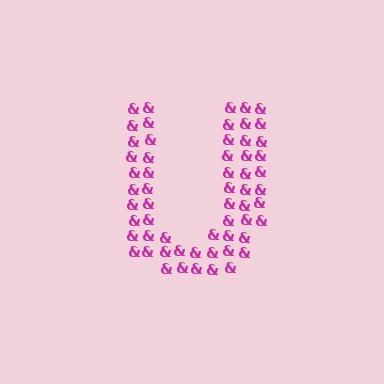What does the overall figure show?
The overall figure shows the letter U.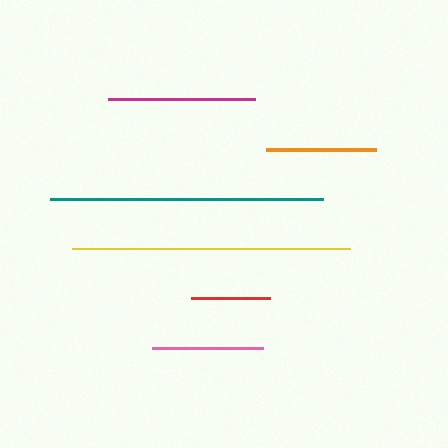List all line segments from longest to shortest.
From longest to shortest: yellow, teal, magenta, pink, orange, red.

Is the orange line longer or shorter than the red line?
The orange line is longer than the red line.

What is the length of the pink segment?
The pink segment is approximately 110 pixels long.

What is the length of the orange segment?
The orange segment is approximately 110 pixels long.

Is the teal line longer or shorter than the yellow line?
The yellow line is longer than the teal line.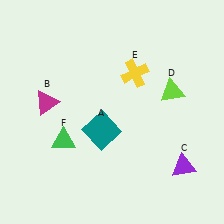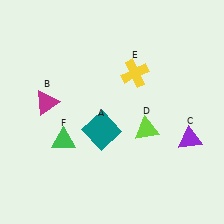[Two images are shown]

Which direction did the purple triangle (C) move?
The purple triangle (C) moved up.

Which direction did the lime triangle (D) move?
The lime triangle (D) moved down.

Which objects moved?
The objects that moved are: the purple triangle (C), the lime triangle (D).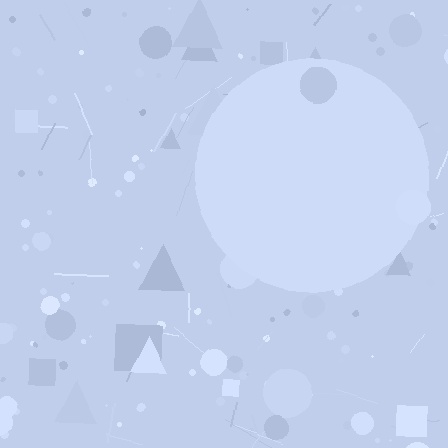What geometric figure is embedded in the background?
A circle is embedded in the background.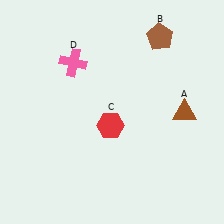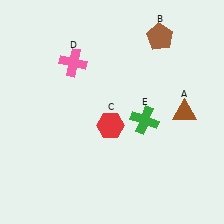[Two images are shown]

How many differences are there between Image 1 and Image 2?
There is 1 difference between the two images.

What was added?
A green cross (E) was added in Image 2.